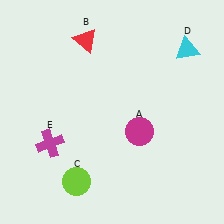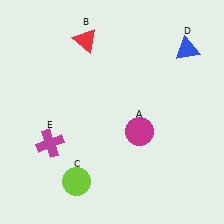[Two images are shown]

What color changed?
The triangle (D) changed from cyan in Image 1 to blue in Image 2.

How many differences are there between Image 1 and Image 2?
There is 1 difference between the two images.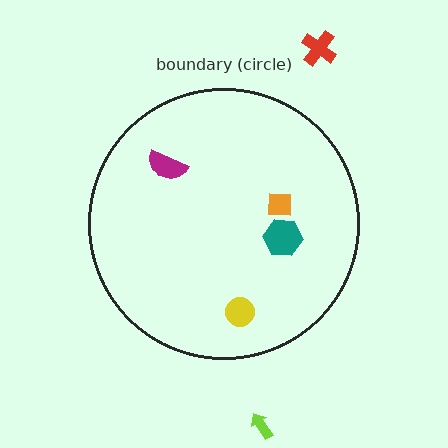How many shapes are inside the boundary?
4 inside, 2 outside.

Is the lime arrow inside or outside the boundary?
Outside.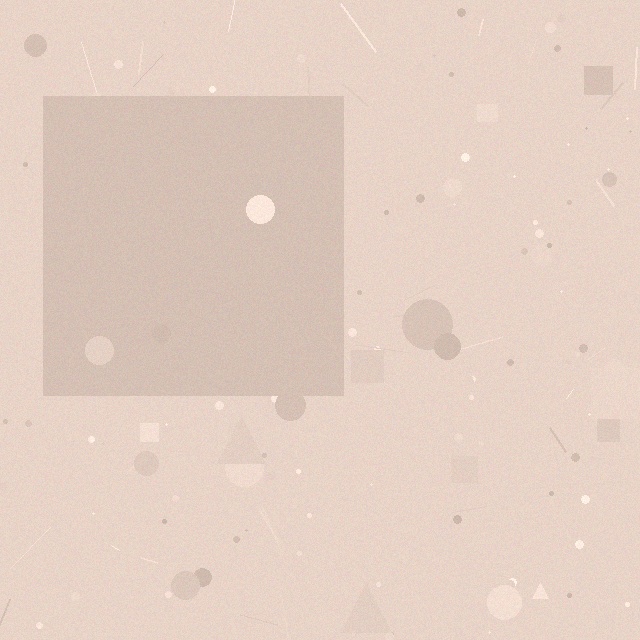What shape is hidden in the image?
A square is hidden in the image.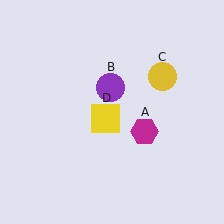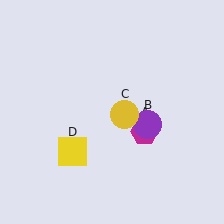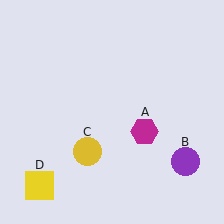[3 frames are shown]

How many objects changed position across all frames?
3 objects changed position: purple circle (object B), yellow circle (object C), yellow square (object D).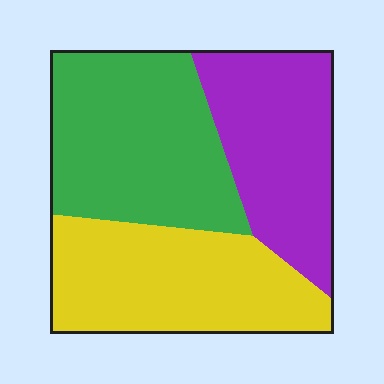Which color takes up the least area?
Purple, at roughly 30%.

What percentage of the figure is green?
Green covers 37% of the figure.